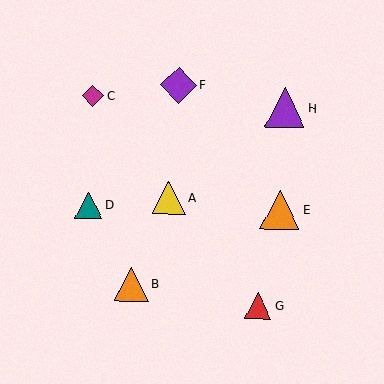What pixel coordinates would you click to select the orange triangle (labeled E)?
Click at (280, 210) to select the orange triangle E.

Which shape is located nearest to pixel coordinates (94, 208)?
The teal triangle (labeled D) at (89, 205) is nearest to that location.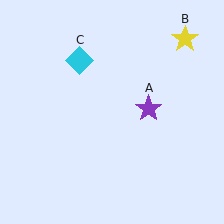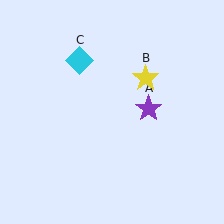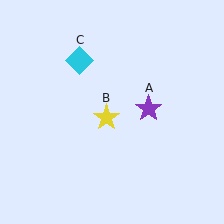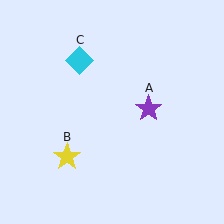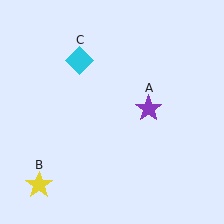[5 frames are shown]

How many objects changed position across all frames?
1 object changed position: yellow star (object B).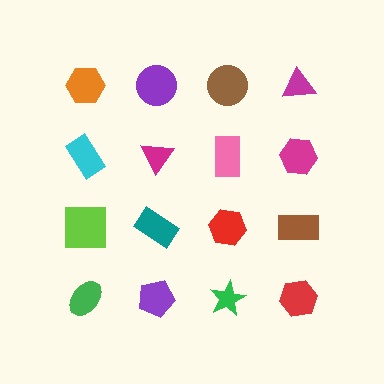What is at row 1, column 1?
An orange hexagon.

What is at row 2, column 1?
A cyan rectangle.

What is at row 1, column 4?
A magenta triangle.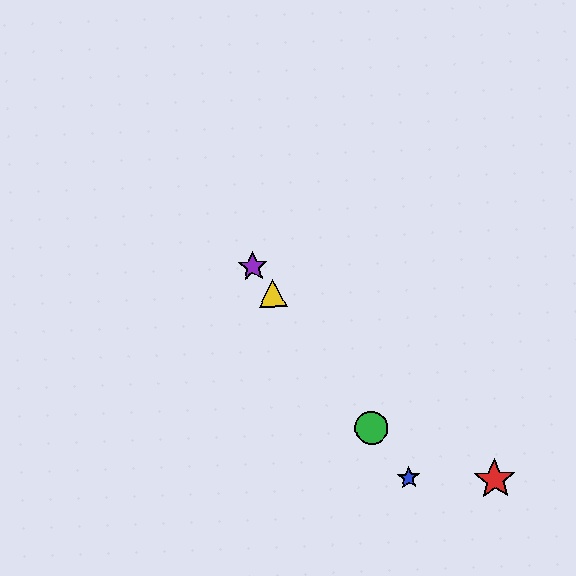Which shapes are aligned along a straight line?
The blue star, the green circle, the yellow triangle, the purple star are aligned along a straight line.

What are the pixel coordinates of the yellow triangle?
The yellow triangle is at (272, 293).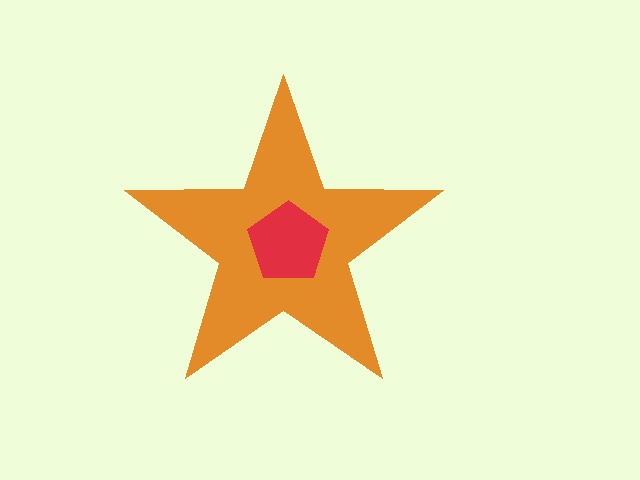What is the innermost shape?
The red pentagon.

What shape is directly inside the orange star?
The red pentagon.